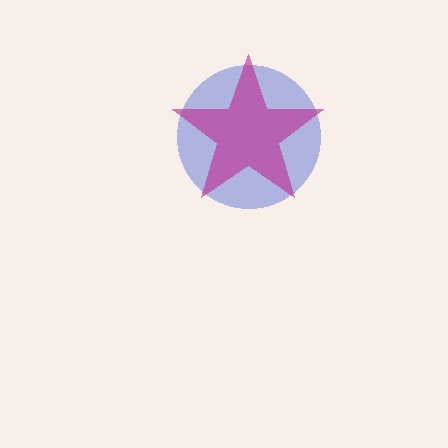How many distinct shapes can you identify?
There are 2 distinct shapes: a blue circle, a magenta star.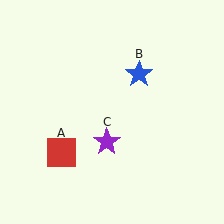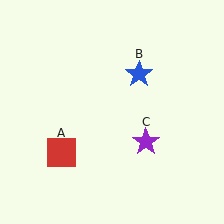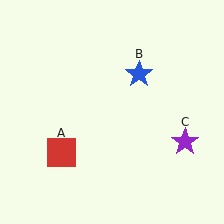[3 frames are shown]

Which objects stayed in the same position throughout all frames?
Red square (object A) and blue star (object B) remained stationary.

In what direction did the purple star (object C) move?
The purple star (object C) moved right.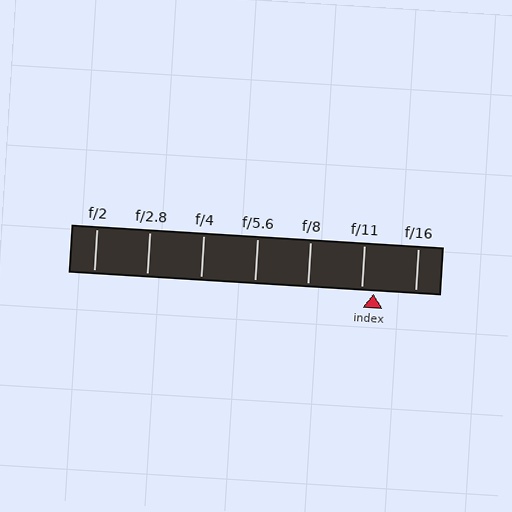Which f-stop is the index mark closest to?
The index mark is closest to f/11.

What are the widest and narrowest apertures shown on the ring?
The widest aperture shown is f/2 and the narrowest is f/16.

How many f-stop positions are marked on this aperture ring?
There are 7 f-stop positions marked.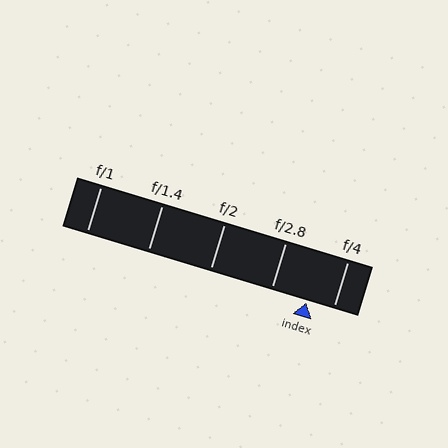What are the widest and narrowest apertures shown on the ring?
The widest aperture shown is f/1 and the narrowest is f/4.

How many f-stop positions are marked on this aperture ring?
There are 5 f-stop positions marked.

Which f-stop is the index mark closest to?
The index mark is closest to f/4.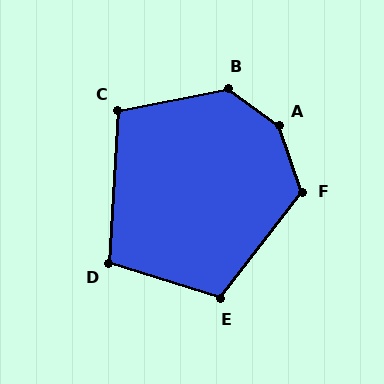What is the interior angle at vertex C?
Approximately 105 degrees (obtuse).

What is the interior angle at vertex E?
Approximately 110 degrees (obtuse).